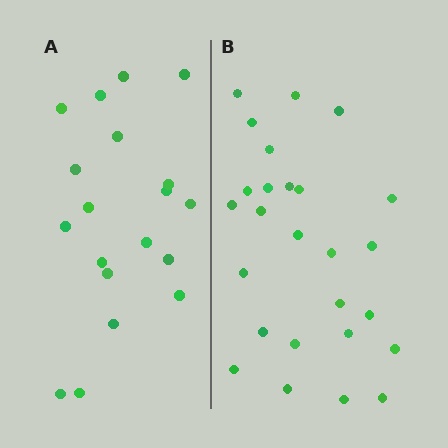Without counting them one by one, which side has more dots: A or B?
Region B (the right region) has more dots.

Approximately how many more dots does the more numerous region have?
Region B has roughly 8 or so more dots than region A.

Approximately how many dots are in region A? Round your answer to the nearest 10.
About 20 dots. (The exact count is 19, which rounds to 20.)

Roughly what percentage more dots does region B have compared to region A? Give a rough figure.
About 35% more.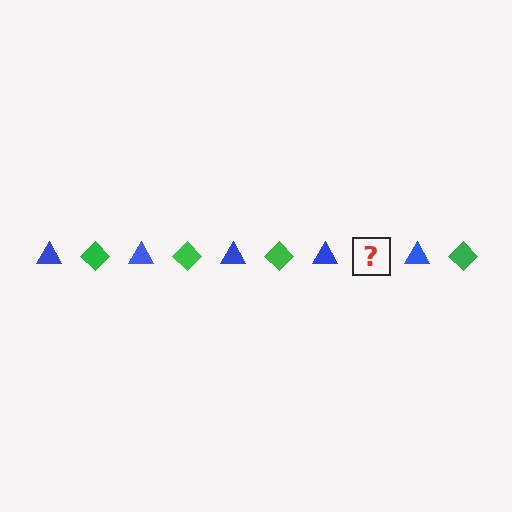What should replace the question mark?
The question mark should be replaced with a green diamond.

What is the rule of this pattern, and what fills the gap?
The rule is that the pattern alternates between blue triangle and green diamond. The gap should be filled with a green diamond.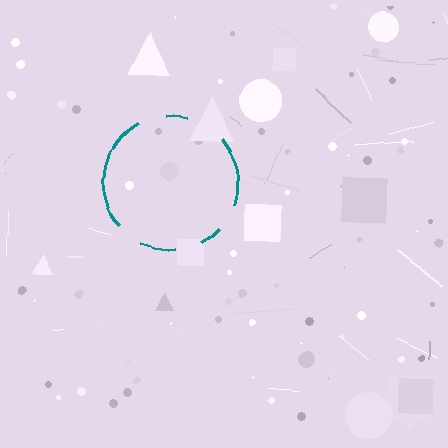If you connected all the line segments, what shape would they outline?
They would outline a circle.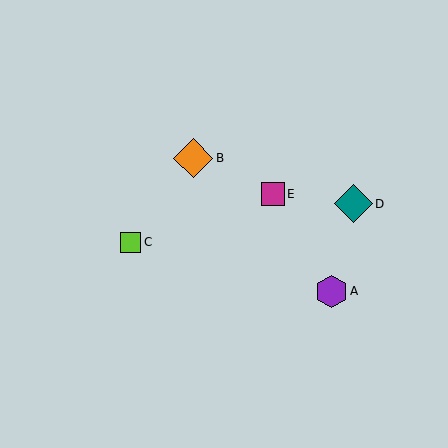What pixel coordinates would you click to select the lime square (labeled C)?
Click at (131, 242) to select the lime square C.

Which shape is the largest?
The orange diamond (labeled B) is the largest.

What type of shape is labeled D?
Shape D is a teal diamond.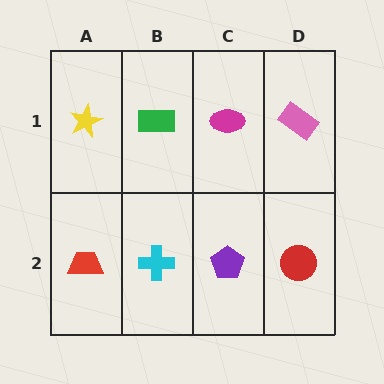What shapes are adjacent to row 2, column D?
A pink rectangle (row 1, column D), a purple pentagon (row 2, column C).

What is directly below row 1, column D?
A red circle.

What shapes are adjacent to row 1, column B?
A cyan cross (row 2, column B), a yellow star (row 1, column A), a magenta ellipse (row 1, column C).